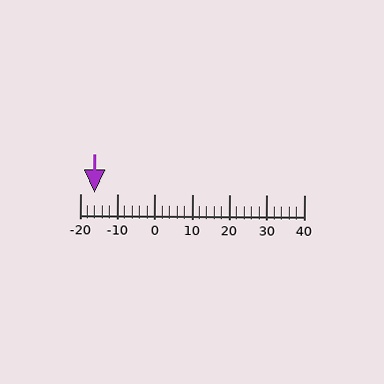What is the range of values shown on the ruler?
The ruler shows values from -20 to 40.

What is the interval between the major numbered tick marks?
The major tick marks are spaced 10 units apart.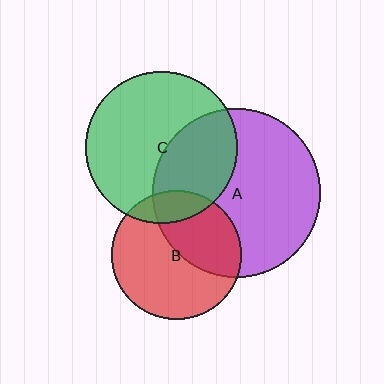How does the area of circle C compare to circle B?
Approximately 1.4 times.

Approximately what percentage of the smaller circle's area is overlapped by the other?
Approximately 40%.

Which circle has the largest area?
Circle A (purple).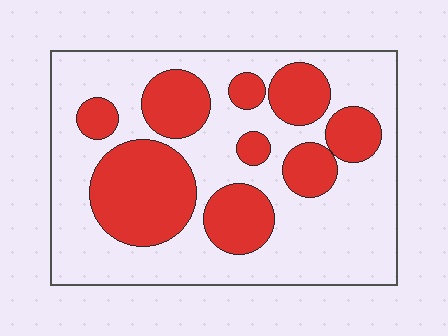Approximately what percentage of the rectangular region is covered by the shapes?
Approximately 35%.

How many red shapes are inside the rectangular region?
9.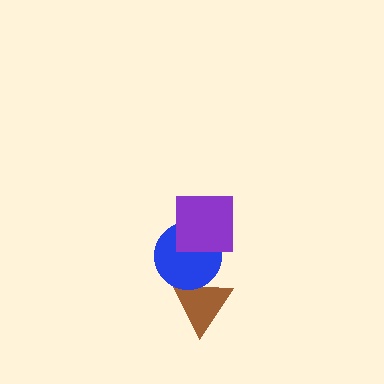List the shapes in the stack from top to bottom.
From top to bottom: the purple square, the blue circle, the brown triangle.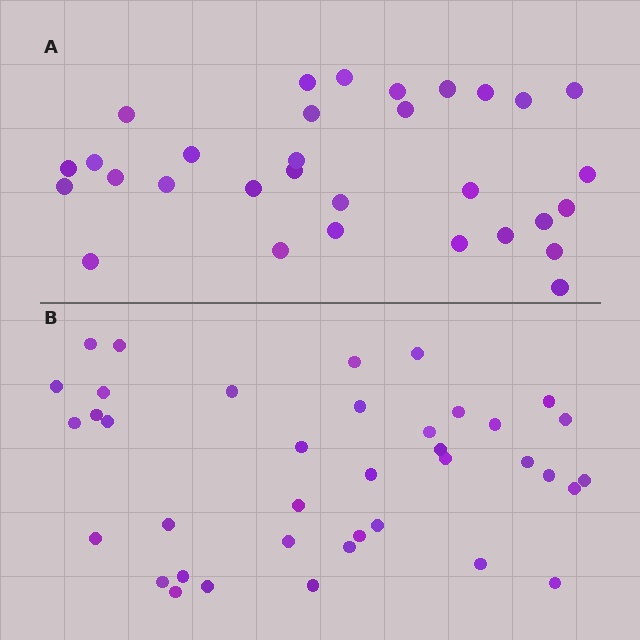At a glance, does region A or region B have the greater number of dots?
Region B (the bottom region) has more dots.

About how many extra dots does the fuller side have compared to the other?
Region B has roughly 8 or so more dots than region A.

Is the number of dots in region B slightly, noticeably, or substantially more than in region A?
Region B has only slightly more — the two regions are fairly close. The ratio is roughly 1.2 to 1.